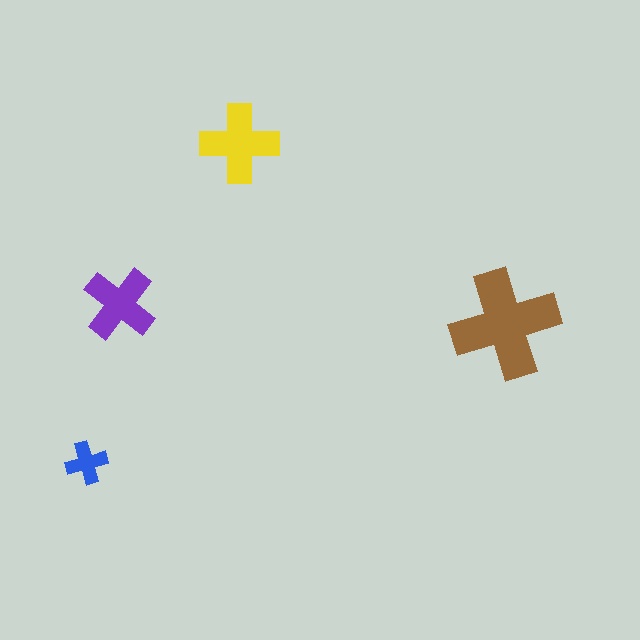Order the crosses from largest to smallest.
the brown one, the yellow one, the purple one, the blue one.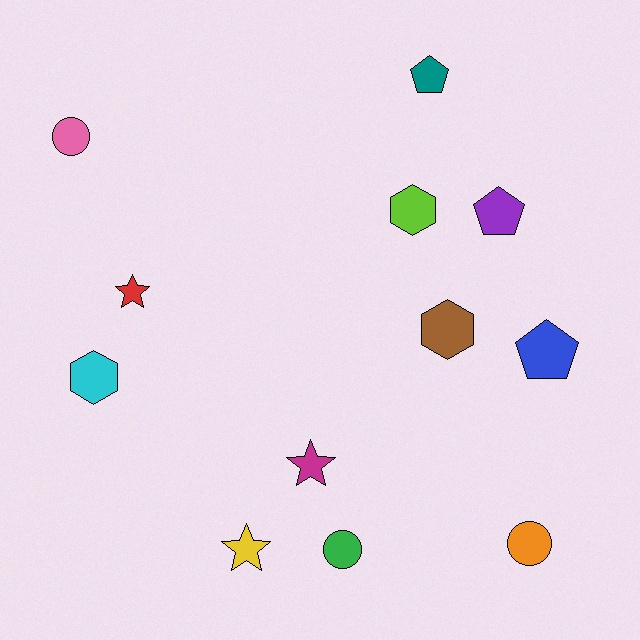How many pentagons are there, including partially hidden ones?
There are 3 pentagons.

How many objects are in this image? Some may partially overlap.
There are 12 objects.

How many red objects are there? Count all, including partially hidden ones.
There is 1 red object.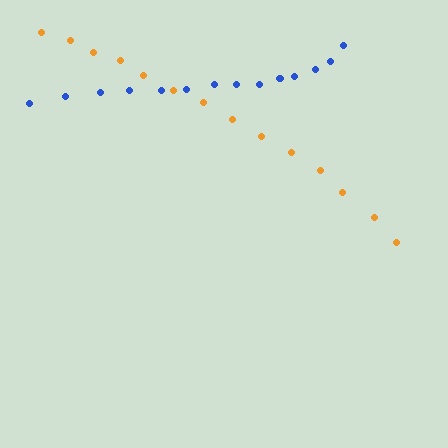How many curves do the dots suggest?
There are 2 distinct paths.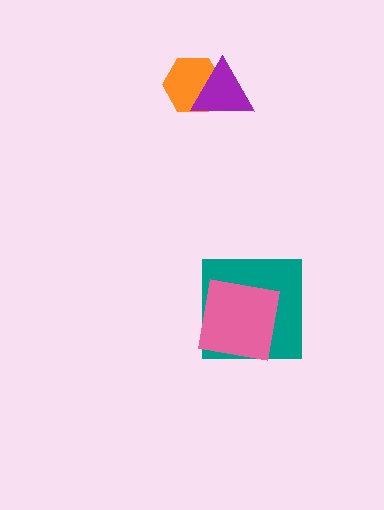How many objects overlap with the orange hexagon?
1 object overlaps with the orange hexagon.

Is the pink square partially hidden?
No, no other shape covers it.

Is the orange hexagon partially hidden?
Yes, it is partially covered by another shape.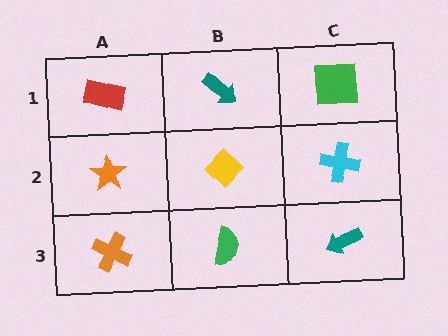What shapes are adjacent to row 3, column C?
A cyan cross (row 2, column C), a green semicircle (row 3, column B).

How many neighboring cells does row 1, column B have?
3.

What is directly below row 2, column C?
A teal arrow.